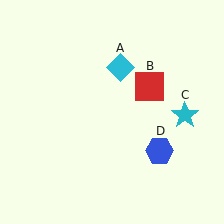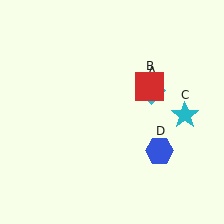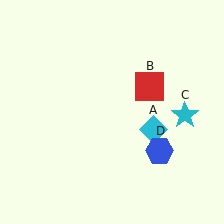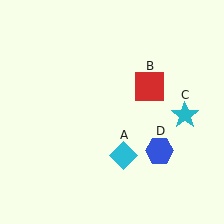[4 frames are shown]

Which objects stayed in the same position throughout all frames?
Red square (object B) and cyan star (object C) and blue hexagon (object D) remained stationary.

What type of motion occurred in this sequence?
The cyan diamond (object A) rotated clockwise around the center of the scene.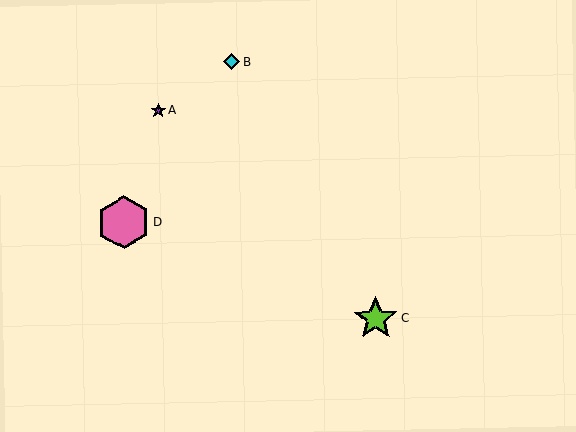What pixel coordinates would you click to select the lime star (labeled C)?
Click at (376, 319) to select the lime star C.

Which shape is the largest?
The pink hexagon (labeled D) is the largest.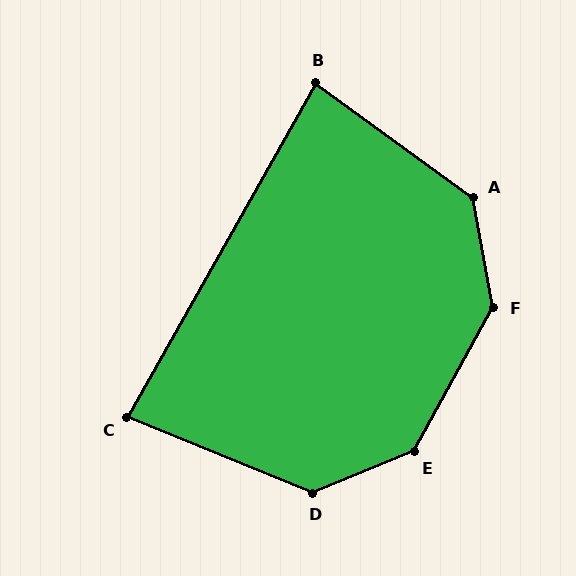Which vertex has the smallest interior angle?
C, at approximately 83 degrees.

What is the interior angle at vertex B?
Approximately 84 degrees (acute).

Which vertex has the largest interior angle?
E, at approximately 141 degrees.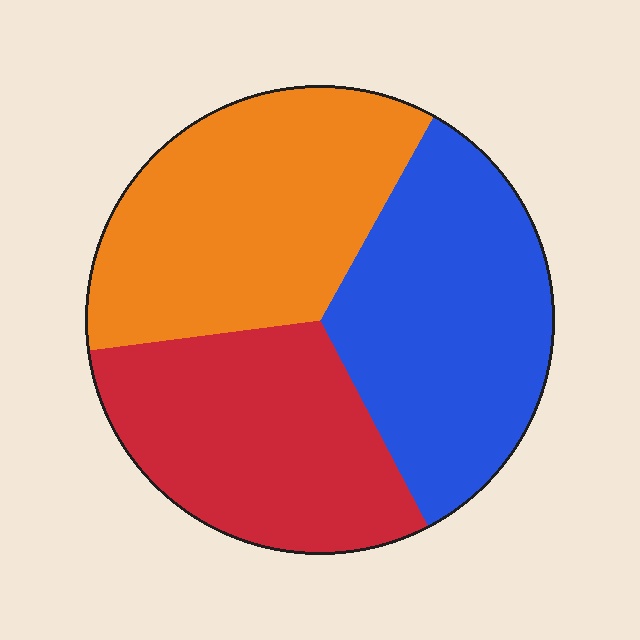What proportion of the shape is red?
Red takes up about one third (1/3) of the shape.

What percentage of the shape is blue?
Blue covers about 35% of the shape.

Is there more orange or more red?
Orange.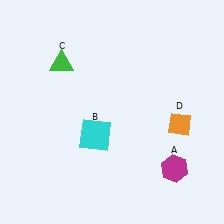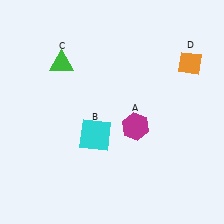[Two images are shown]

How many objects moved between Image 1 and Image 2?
2 objects moved between the two images.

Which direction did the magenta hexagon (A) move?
The magenta hexagon (A) moved up.